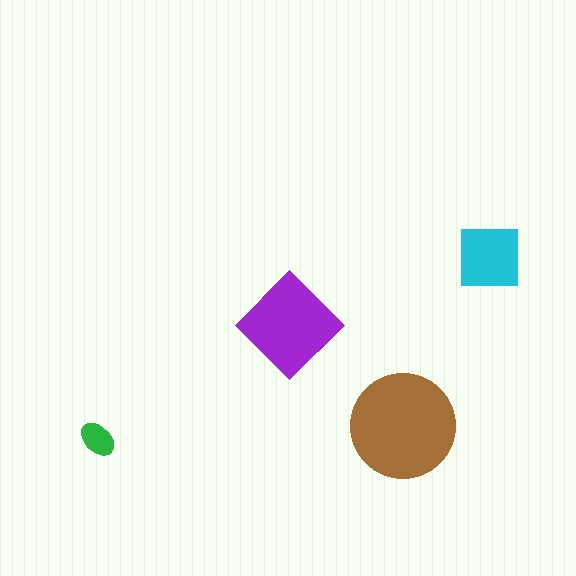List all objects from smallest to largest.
The green ellipse, the cyan square, the purple diamond, the brown circle.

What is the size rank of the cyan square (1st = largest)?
3rd.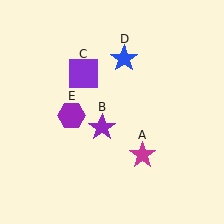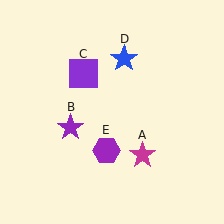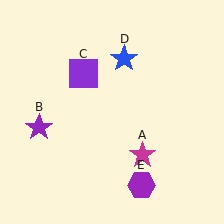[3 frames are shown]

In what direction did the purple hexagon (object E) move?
The purple hexagon (object E) moved down and to the right.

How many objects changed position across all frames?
2 objects changed position: purple star (object B), purple hexagon (object E).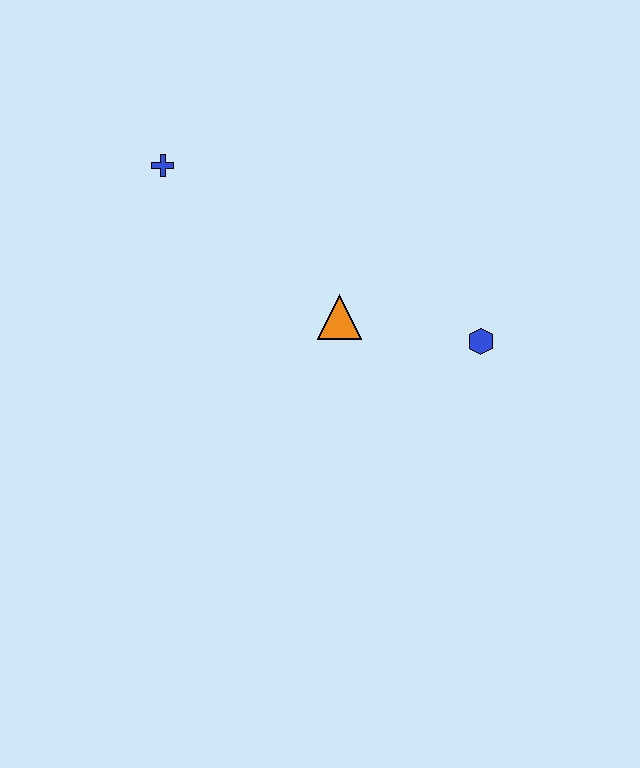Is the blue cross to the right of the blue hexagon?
No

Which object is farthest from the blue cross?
The blue hexagon is farthest from the blue cross.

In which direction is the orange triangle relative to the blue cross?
The orange triangle is to the right of the blue cross.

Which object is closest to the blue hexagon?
The orange triangle is closest to the blue hexagon.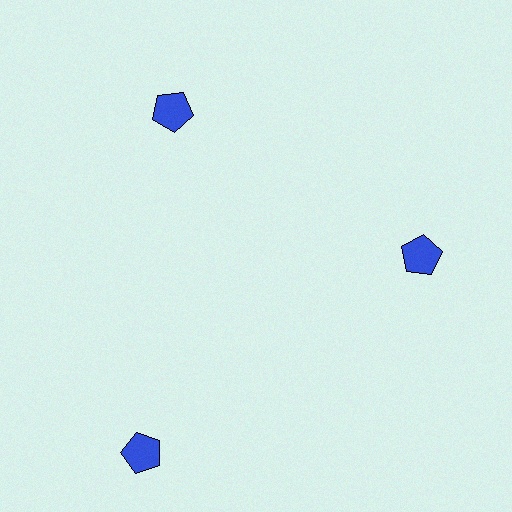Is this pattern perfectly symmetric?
No. The 3 blue pentagons are arranged in a ring, but one element near the 7 o'clock position is pushed outward from the center, breaking the 3-fold rotational symmetry.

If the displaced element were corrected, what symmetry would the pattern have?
It would have 3-fold rotational symmetry — the pattern would map onto itself every 120 degrees.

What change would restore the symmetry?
The symmetry would be restored by moving it inward, back onto the ring so that all 3 pentagons sit at equal angles and equal distance from the center.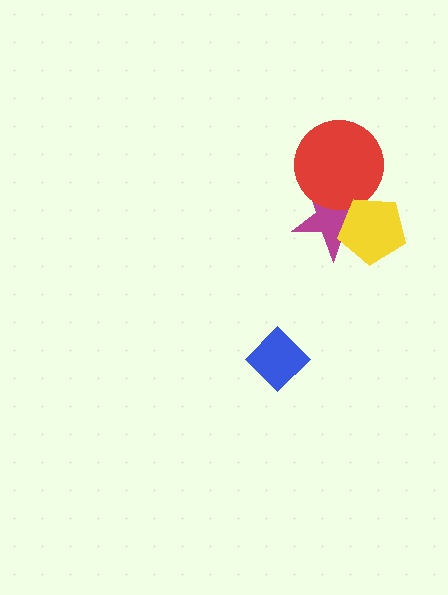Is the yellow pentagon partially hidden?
No, no other shape covers it.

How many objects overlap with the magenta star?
2 objects overlap with the magenta star.